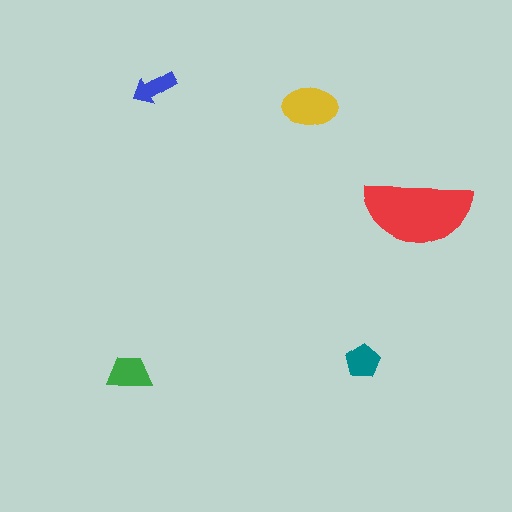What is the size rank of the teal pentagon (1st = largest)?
4th.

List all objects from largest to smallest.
The red semicircle, the yellow ellipse, the green trapezoid, the teal pentagon, the blue arrow.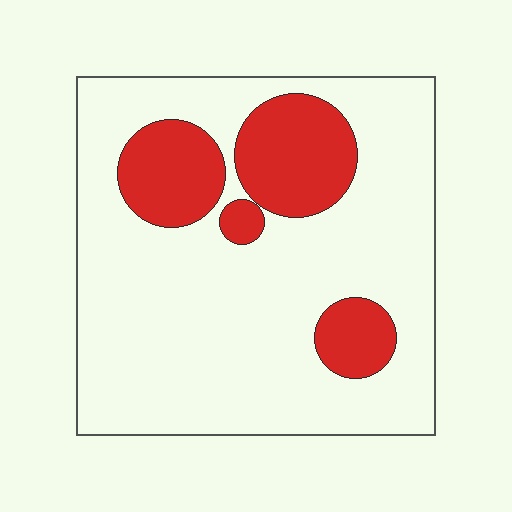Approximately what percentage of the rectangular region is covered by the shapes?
Approximately 20%.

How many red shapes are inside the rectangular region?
4.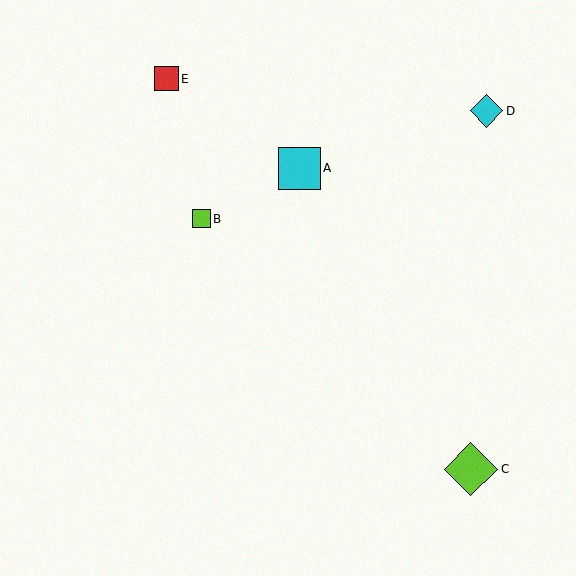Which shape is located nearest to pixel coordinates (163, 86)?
The red square (labeled E) at (166, 79) is nearest to that location.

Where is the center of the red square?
The center of the red square is at (166, 79).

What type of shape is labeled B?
Shape B is a lime square.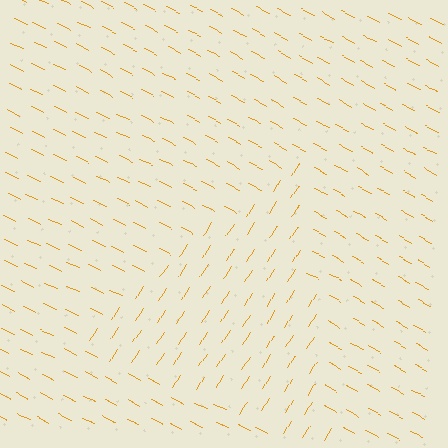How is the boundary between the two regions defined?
The boundary is defined purely by a change in line orientation (approximately 85 degrees difference). All lines are the same color and thickness.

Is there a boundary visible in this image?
Yes, there is a texture boundary formed by a change in line orientation.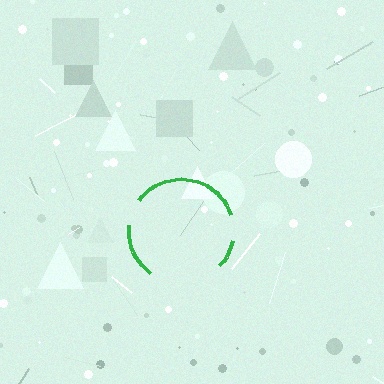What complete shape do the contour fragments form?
The contour fragments form a circle.